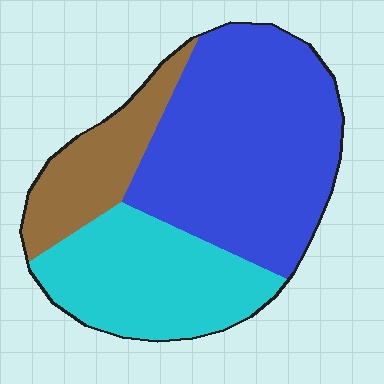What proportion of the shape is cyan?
Cyan takes up about one third (1/3) of the shape.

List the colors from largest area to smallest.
From largest to smallest: blue, cyan, brown.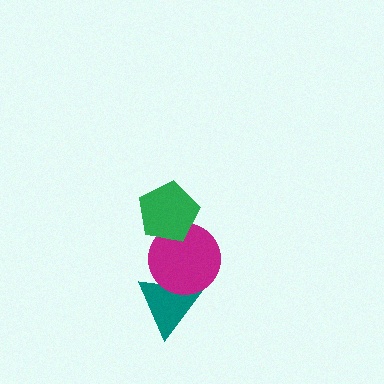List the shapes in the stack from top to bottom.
From top to bottom: the green pentagon, the magenta circle, the teal triangle.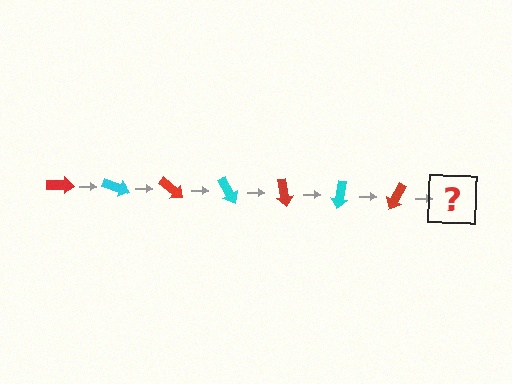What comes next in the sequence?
The next element should be a cyan arrow, rotated 140 degrees from the start.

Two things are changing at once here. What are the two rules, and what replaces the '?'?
The two rules are that it rotates 20 degrees each step and the color cycles through red and cyan. The '?' should be a cyan arrow, rotated 140 degrees from the start.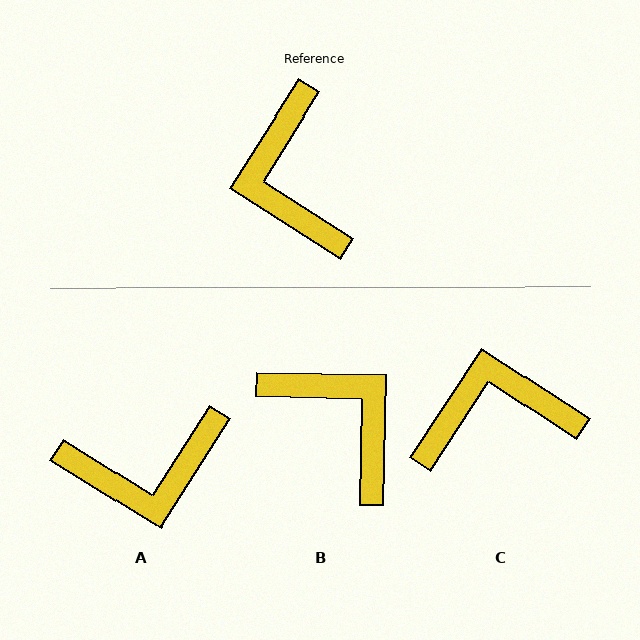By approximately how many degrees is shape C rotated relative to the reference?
Approximately 91 degrees clockwise.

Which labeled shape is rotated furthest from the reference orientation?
B, about 149 degrees away.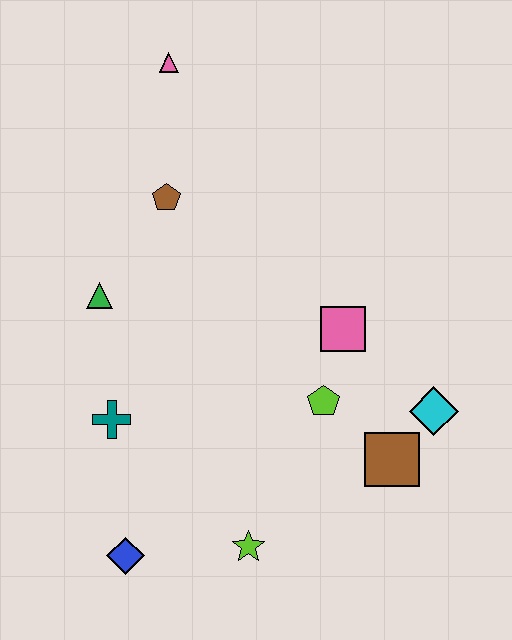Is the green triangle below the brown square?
No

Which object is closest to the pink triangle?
The brown pentagon is closest to the pink triangle.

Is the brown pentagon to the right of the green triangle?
Yes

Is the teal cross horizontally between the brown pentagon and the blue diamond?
No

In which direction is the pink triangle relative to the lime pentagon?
The pink triangle is above the lime pentagon.